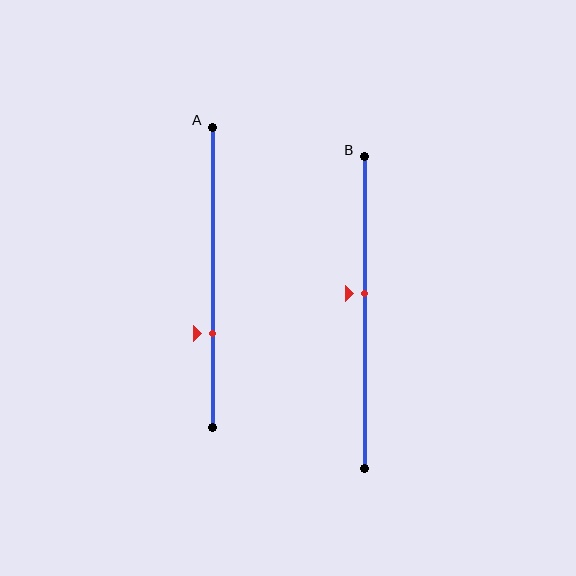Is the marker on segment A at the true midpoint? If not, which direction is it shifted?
No, the marker on segment A is shifted downward by about 19% of the segment length.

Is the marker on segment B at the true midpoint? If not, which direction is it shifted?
No, the marker on segment B is shifted upward by about 6% of the segment length.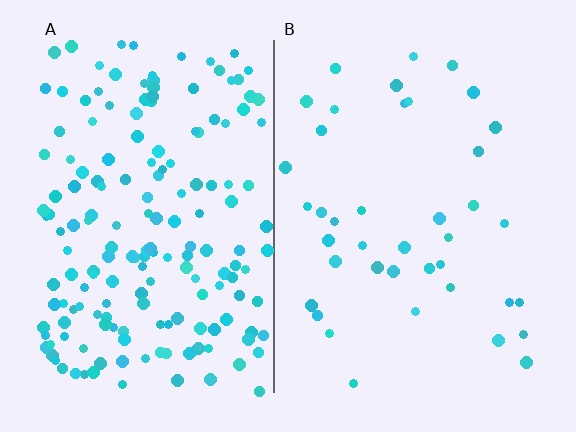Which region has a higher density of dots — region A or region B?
A (the left).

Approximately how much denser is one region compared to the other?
Approximately 4.4× — region A over region B.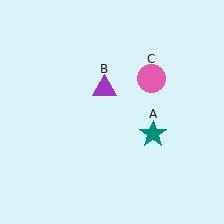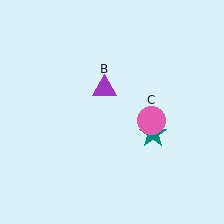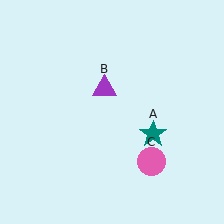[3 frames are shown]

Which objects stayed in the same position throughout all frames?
Teal star (object A) and purple triangle (object B) remained stationary.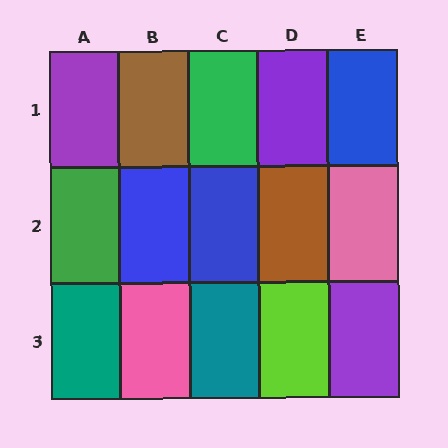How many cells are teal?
2 cells are teal.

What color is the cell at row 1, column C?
Green.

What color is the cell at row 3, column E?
Purple.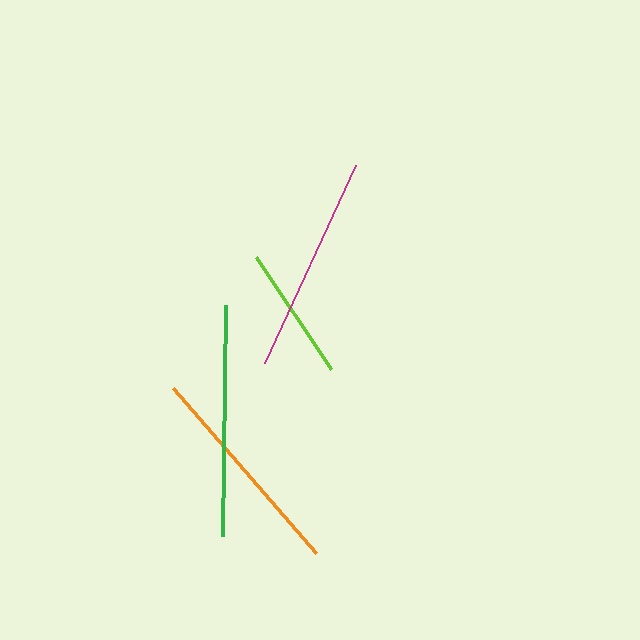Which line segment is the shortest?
The lime line is the shortest at approximately 135 pixels.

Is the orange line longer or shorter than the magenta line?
The orange line is longer than the magenta line.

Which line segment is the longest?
The green line is the longest at approximately 231 pixels.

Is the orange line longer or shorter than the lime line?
The orange line is longer than the lime line.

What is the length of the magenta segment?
The magenta segment is approximately 218 pixels long.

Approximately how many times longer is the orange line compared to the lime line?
The orange line is approximately 1.6 times the length of the lime line.